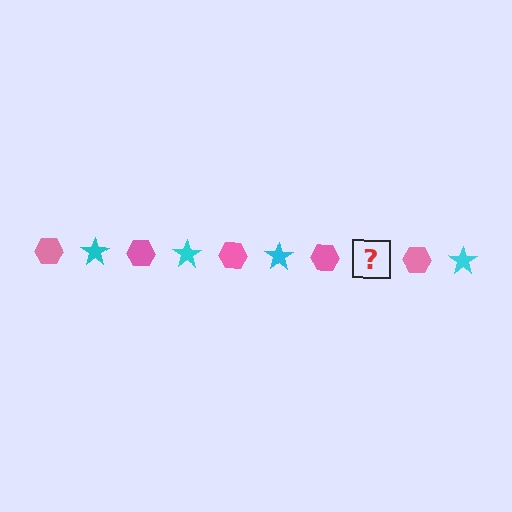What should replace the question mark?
The question mark should be replaced with a cyan star.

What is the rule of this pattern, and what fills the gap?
The rule is that the pattern alternates between pink hexagon and cyan star. The gap should be filled with a cyan star.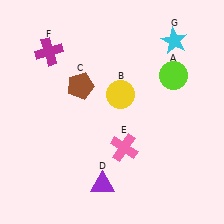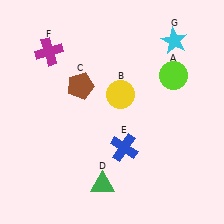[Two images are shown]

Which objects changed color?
D changed from purple to green. E changed from pink to blue.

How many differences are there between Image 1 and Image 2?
There are 2 differences between the two images.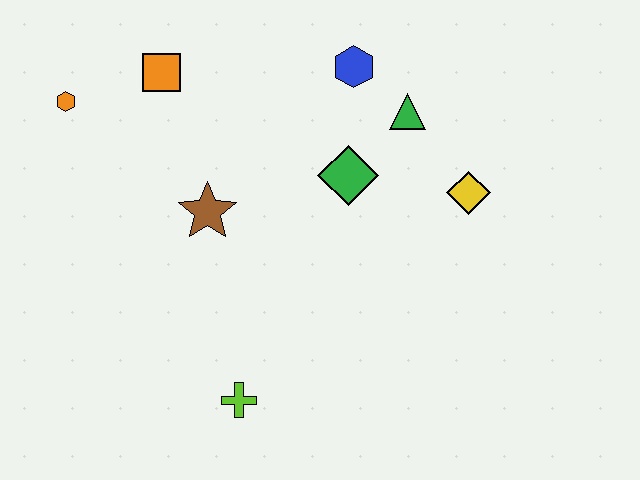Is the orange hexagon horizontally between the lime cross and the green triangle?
No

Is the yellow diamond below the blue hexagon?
Yes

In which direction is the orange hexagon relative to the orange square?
The orange hexagon is to the left of the orange square.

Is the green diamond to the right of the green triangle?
No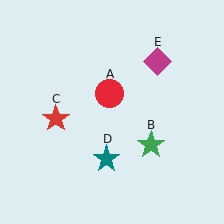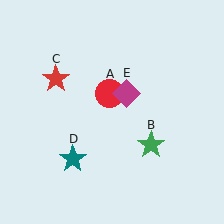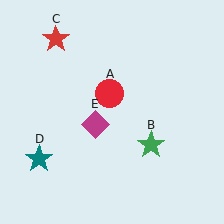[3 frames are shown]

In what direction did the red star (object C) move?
The red star (object C) moved up.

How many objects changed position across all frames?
3 objects changed position: red star (object C), teal star (object D), magenta diamond (object E).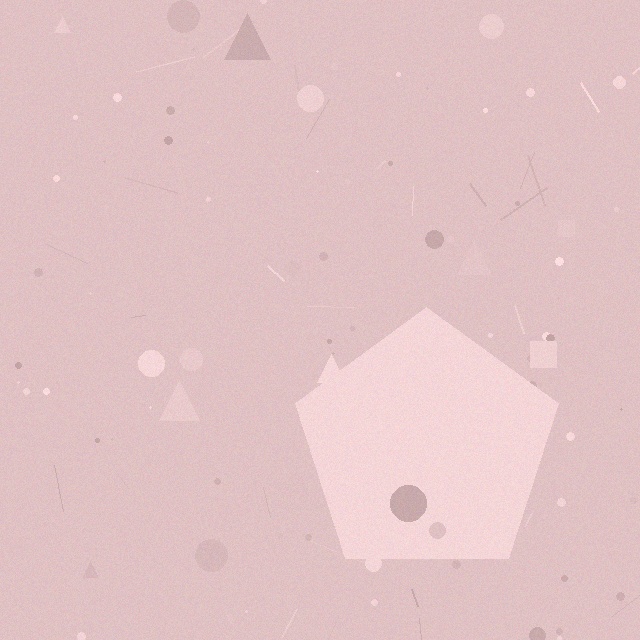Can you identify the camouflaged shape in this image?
The camouflaged shape is a pentagon.